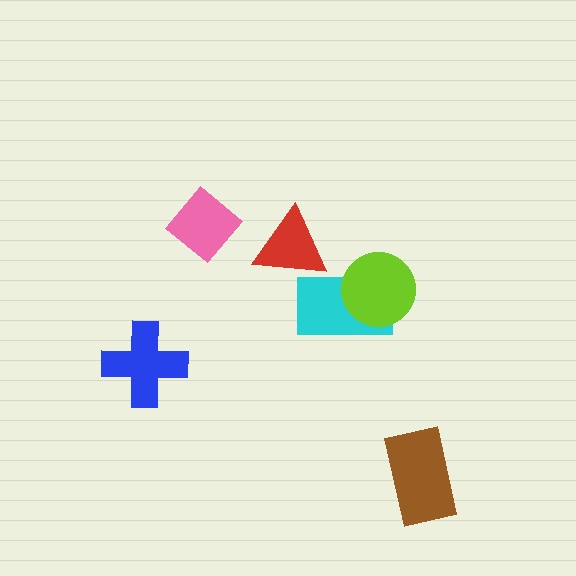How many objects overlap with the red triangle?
1 object overlaps with the red triangle.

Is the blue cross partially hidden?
No, no other shape covers it.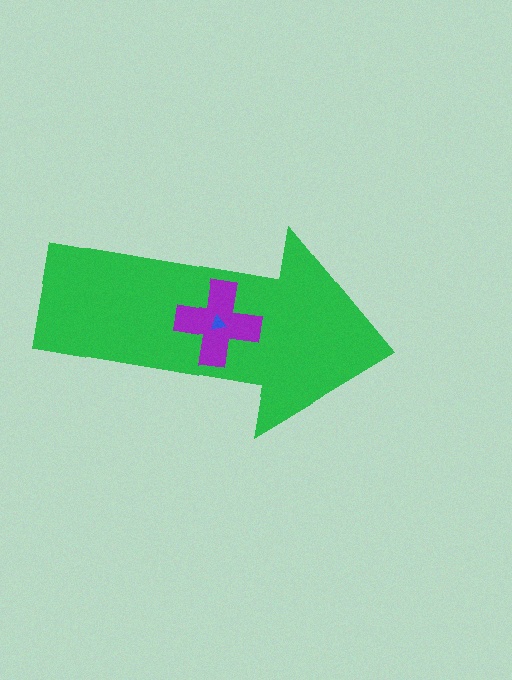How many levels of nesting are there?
3.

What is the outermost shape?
The green arrow.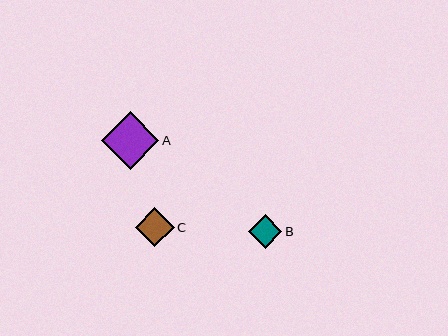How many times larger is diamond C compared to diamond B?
Diamond C is approximately 1.2 times the size of diamond B.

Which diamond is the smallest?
Diamond B is the smallest with a size of approximately 33 pixels.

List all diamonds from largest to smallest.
From largest to smallest: A, C, B.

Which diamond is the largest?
Diamond A is the largest with a size of approximately 57 pixels.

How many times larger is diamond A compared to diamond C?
Diamond A is approximately 1.5 times the size of diamond C.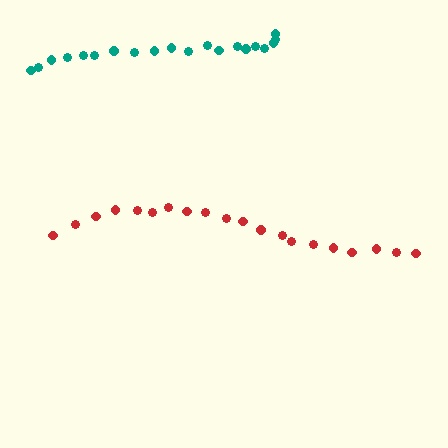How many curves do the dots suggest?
There are 2 distinct paths.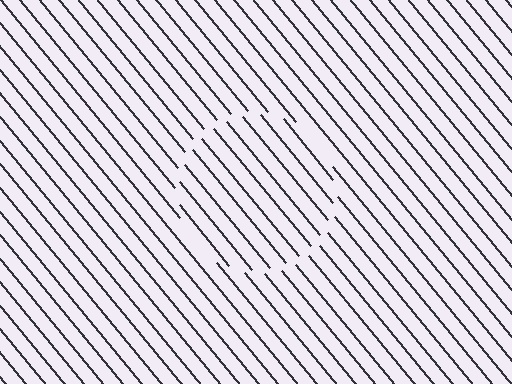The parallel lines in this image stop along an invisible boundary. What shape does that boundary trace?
An illusory circle. The interior of the shape contains the same grating, shifted by half a period — the contour is defined by the phase discontinuity where line-ends from the inner and outer gratings abut.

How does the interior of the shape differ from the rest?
The interior of the shape contains the same grating, shifted by half a period — the contour is defined by the phase discontinuity where line-ends from the inner and outer gratings abut.